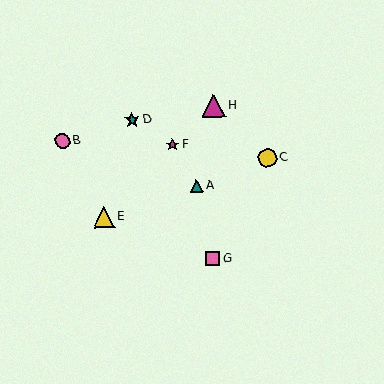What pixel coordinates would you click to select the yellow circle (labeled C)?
Click at (268, 158) to select the yellow circle C.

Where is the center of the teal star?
The center of the teal star is at (132, 120).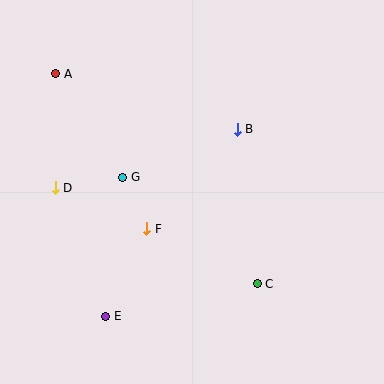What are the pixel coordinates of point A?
Point A is at (56, 74).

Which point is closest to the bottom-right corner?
Point C is closest to the bottom-right corner.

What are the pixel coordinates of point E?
Point E is at (106, 316).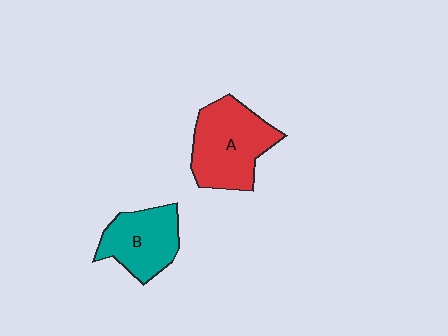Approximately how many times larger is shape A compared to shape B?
Approximately 1.3 times.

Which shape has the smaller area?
Shape B (teal).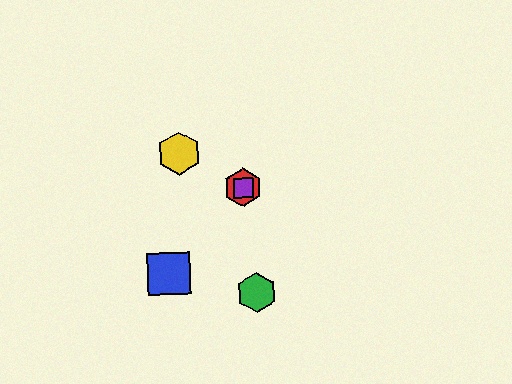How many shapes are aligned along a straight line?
3 shapes (the red hexagon, the yellow hexagon, the purple square) are aligned along a straight line.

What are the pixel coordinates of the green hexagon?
The green hexagon is at (257, 293).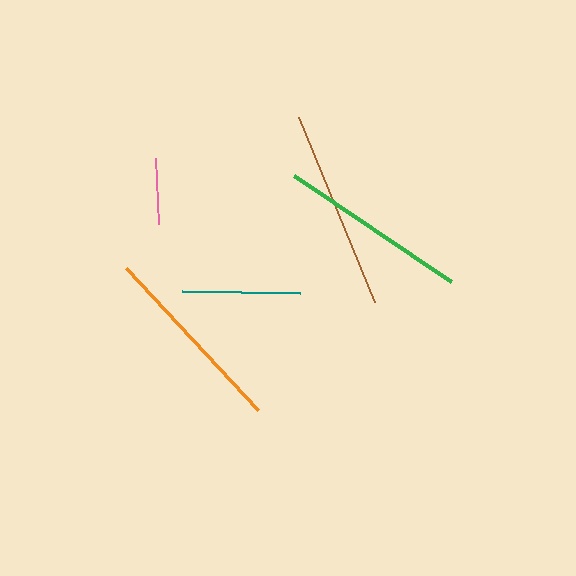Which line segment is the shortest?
The pink line is the shortest at approximately 66 pixels.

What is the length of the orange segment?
The orange segment is approximately 194 pixels long.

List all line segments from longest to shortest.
From longest to shortest: brown, orange, green, teal, pink.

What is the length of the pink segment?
The pink segment is approximately 66 pixels long.